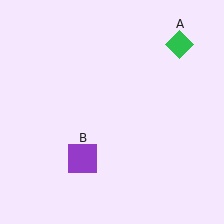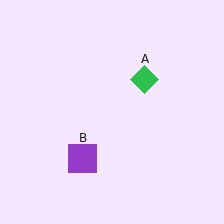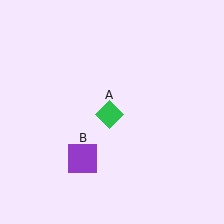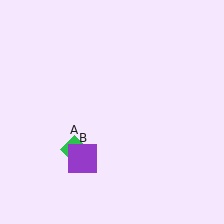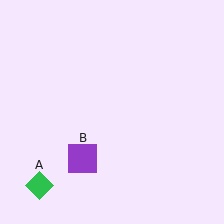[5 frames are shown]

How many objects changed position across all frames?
1 object changed position: green diamond (object A).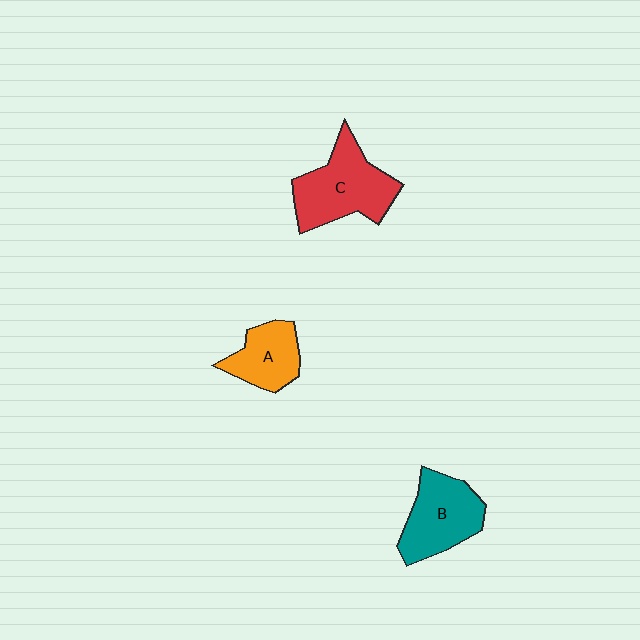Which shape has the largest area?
Shape C (red).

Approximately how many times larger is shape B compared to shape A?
Approximately 1.4 times.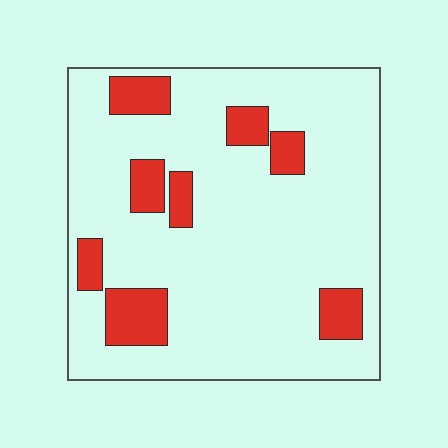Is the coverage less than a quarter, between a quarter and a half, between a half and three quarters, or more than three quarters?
Less than a quarter.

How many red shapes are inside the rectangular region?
8.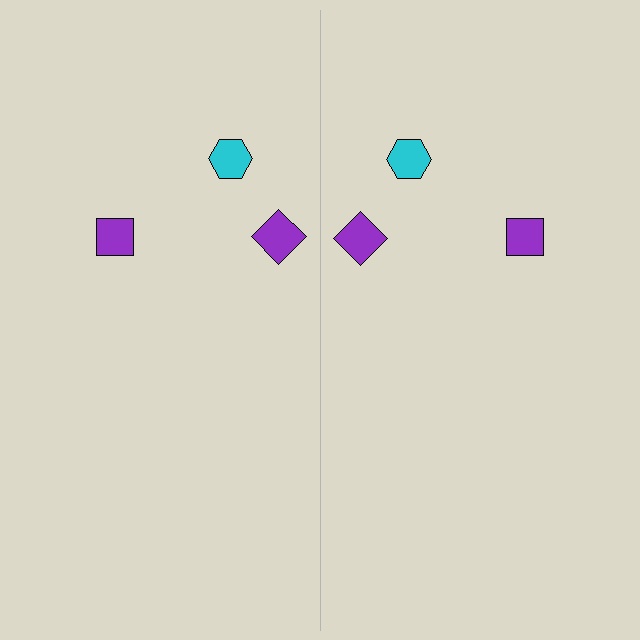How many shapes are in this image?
There are 6 shapes in this image.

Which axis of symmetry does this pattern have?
The pattern has a vertical axis of symmetry running through the center of the image.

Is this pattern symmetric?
Yes, this pattern has bilateral (reflection) symmetry.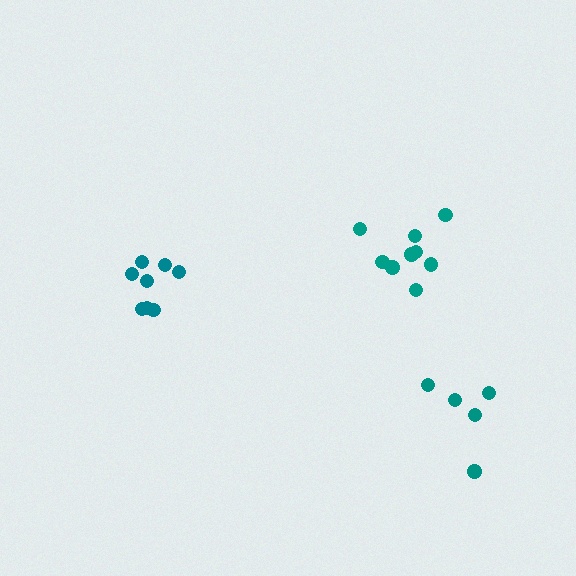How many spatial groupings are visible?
There are 3 spatial groupings.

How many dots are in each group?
Group 1: 9 dots, Group 2: 8 dots, Group 3: 5 dots (22 total).